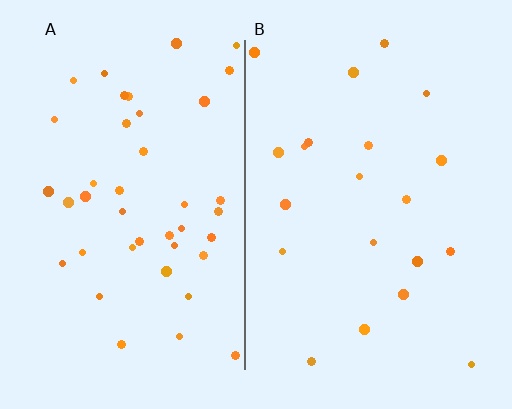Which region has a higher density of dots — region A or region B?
A (the left).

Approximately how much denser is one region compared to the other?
Approximately 2.0× — region A over region B.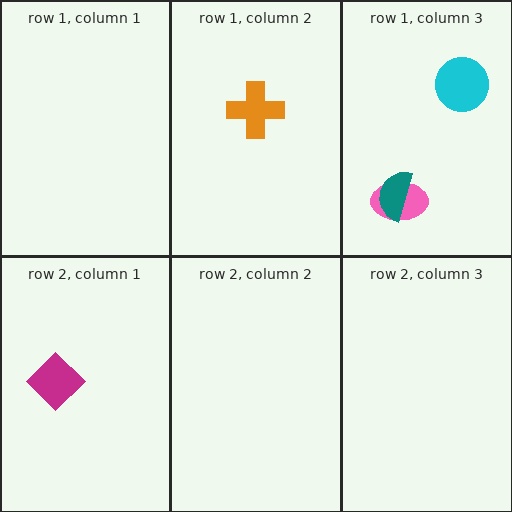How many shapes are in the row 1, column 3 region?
3.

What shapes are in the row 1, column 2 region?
The orange cross.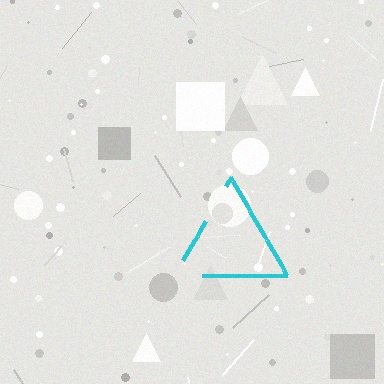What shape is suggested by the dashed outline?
The dashed outline suggests a triangle.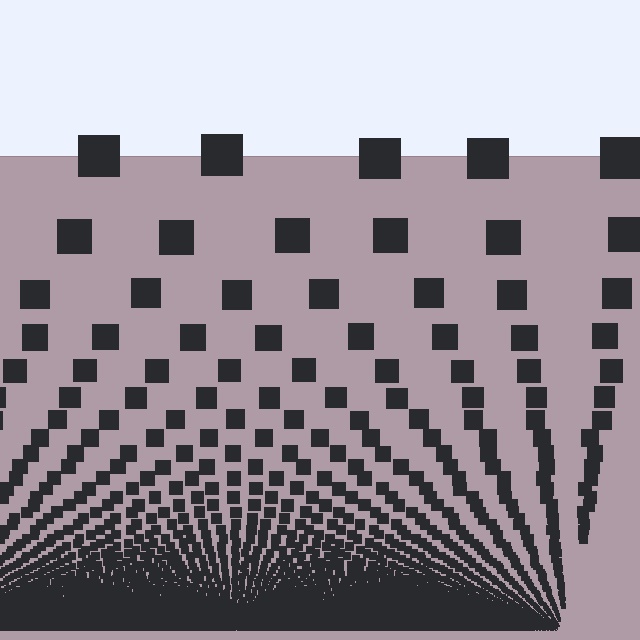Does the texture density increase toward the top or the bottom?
Density increases toward the bottom.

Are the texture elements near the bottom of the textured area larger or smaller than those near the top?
Smaller. The gradient is inverted — elements near the bottom are smaller and denser.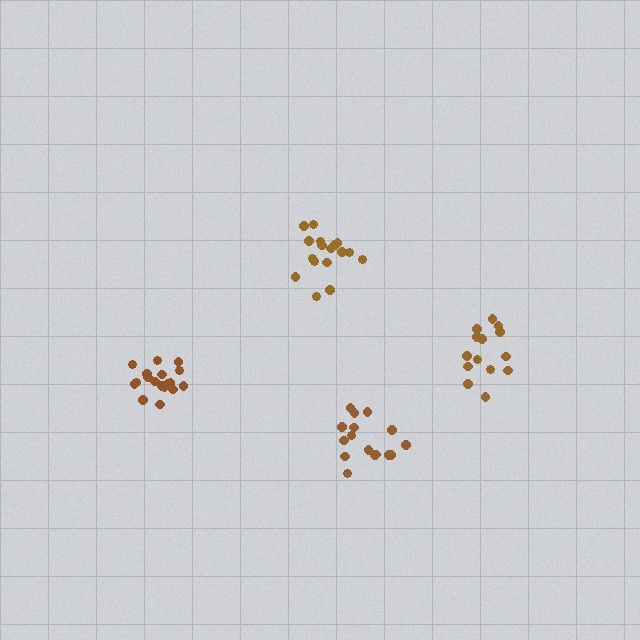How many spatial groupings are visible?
There are 4 spatial groupings.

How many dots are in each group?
Group 1: 17 dots, Group 2: 14 dots, Group 3: 16 dots, Group 4: 18 dots (65 total).